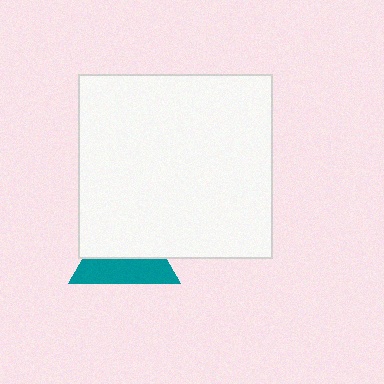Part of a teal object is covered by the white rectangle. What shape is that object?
It is a triangle.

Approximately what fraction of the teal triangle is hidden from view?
Roughly 57% of the teal triangle is hidden behind the white rectangle.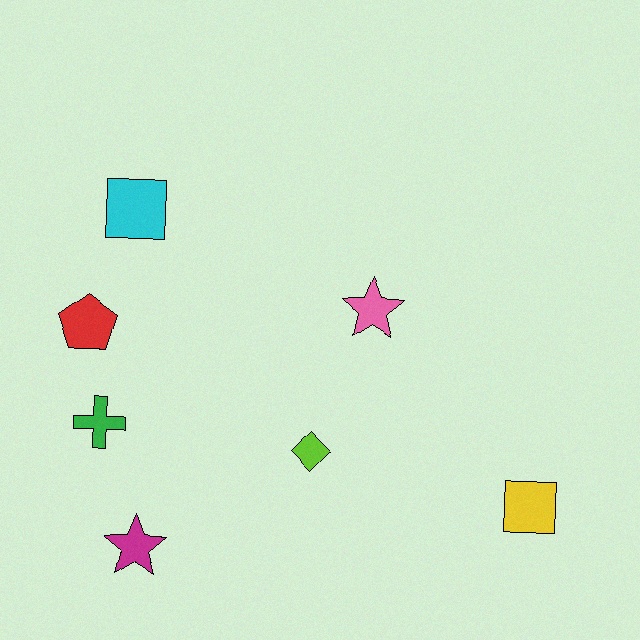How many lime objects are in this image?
There is 1 lime object.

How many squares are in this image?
There are 2 squares.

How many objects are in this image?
There are 7 objects.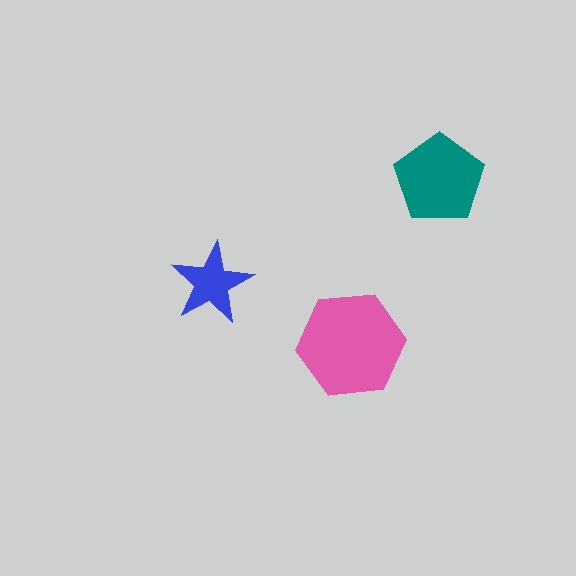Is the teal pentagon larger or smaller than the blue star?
Larger.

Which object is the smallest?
The blue star.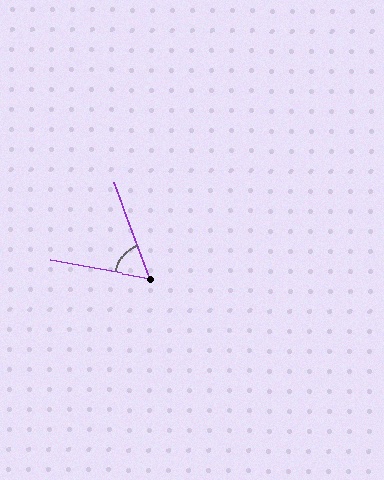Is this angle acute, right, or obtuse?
It is acute.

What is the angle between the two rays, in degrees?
Approximately 59 degrees.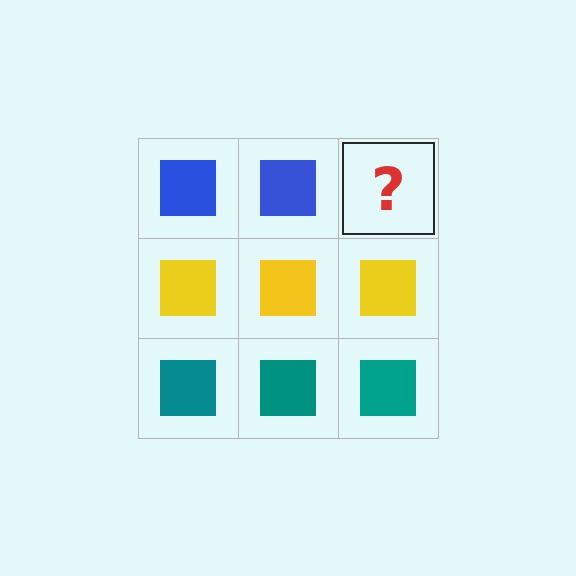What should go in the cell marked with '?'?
The missing cell should contain a blue square.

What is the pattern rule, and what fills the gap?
The rule is that each row has a consistent color. The gap should be filled with a blue square.